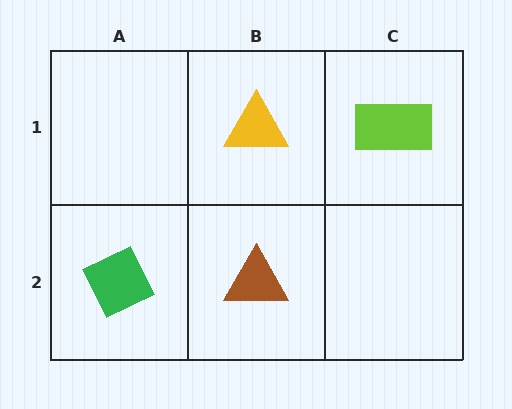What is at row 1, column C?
A lime rectangle.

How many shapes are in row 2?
2 shapes.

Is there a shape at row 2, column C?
No, that cell is empty.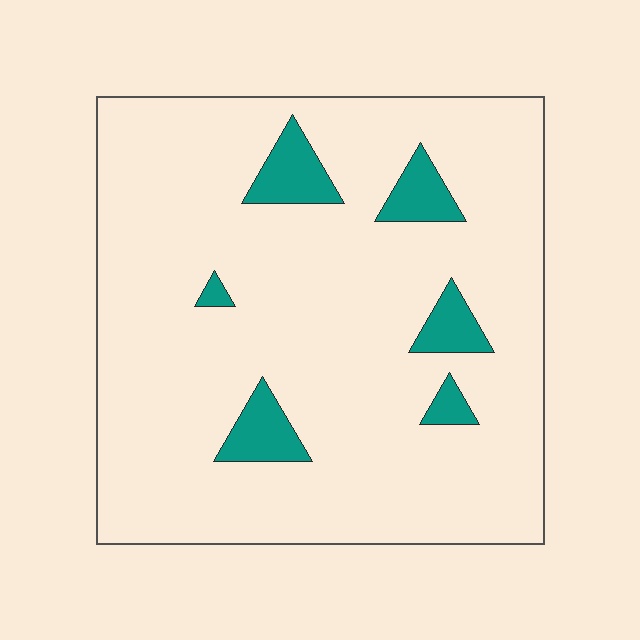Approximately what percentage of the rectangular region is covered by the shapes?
Approximately 10%.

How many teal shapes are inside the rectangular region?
6.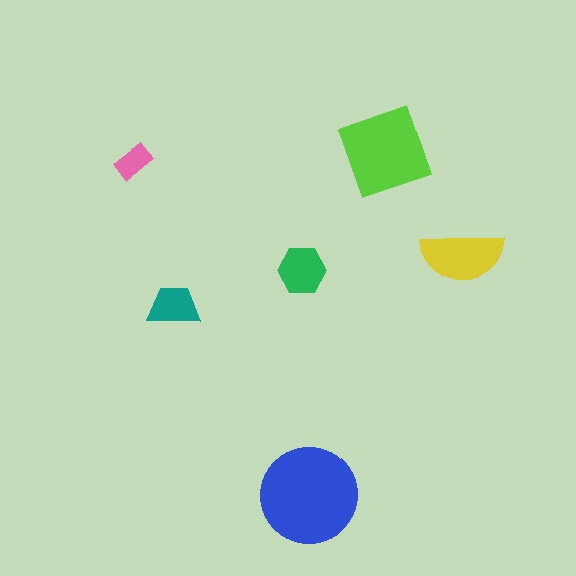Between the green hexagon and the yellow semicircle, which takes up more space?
The yellow semicircle.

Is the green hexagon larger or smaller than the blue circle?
Smaller.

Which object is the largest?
The blue circle.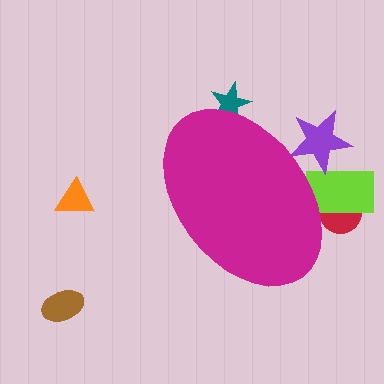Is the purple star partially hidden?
Yes, the purple star is partially hidden behind the magenta ellipse.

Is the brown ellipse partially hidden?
No, the brown ellipse is fully visible.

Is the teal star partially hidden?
Yes, the teal star is partially hidden behind the magenta ellipse.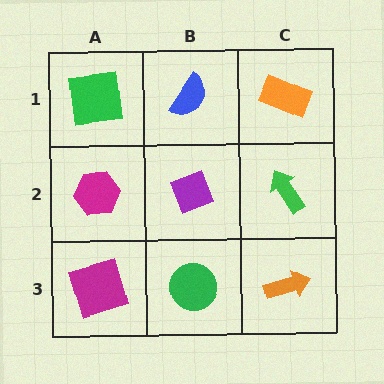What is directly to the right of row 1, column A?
A blue semicircle.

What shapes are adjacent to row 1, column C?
A green arrow (row 2, column C), a blue semicircle (row 1, column B).